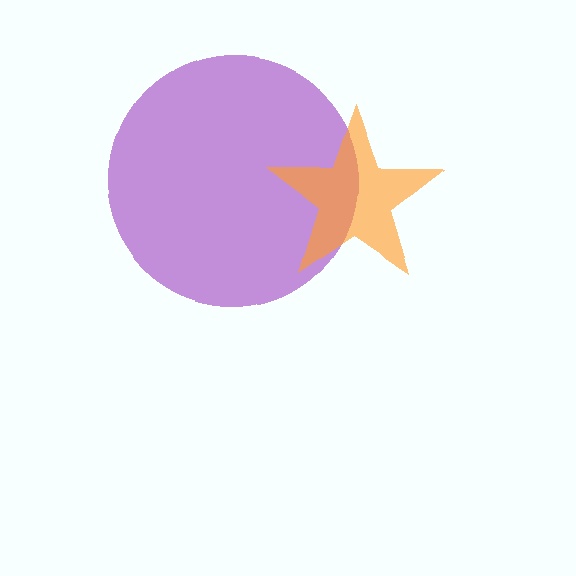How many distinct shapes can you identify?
There are 2 distinct shapes: a purple circle, an orange star.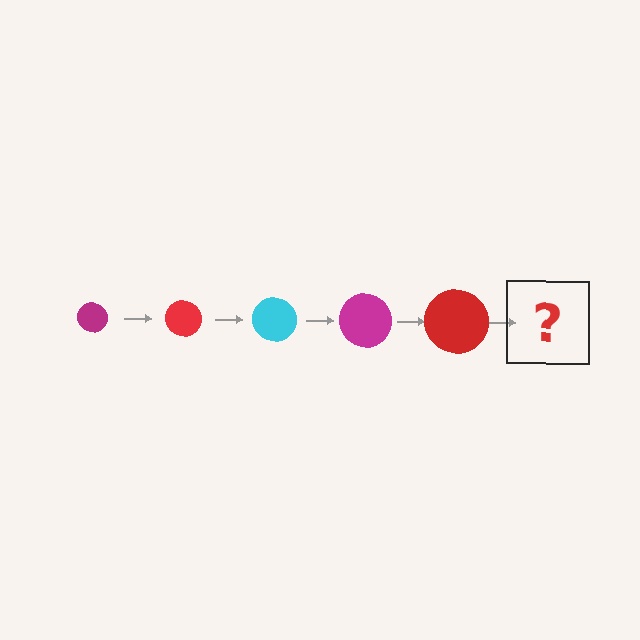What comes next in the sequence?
The next element should be a cyan circle, larger than the previous one.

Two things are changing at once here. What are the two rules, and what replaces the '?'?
The two rules are that the circle grows larger each step and the color cycles through magenta, red, and cyan. The '?' should be a cyan circle, larger than the previous one.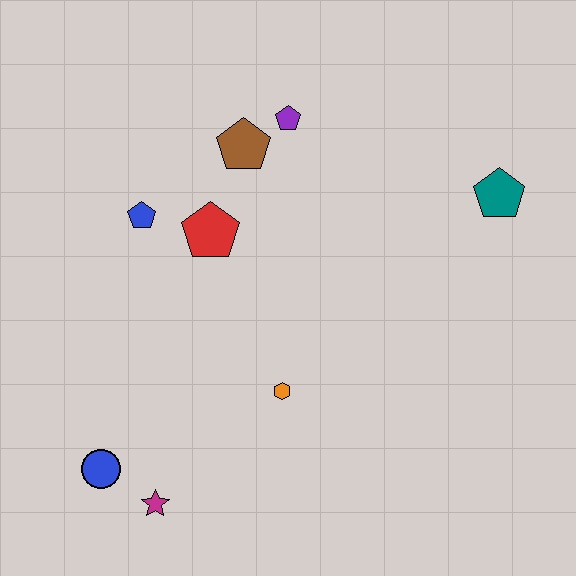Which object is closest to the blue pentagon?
The red pentagon is closest to the blue pentagon.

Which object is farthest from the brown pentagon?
The magenta star is farthest from the brown pentagon.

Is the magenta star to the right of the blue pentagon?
Yes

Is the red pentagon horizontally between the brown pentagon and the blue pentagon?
Yes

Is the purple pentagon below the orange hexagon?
No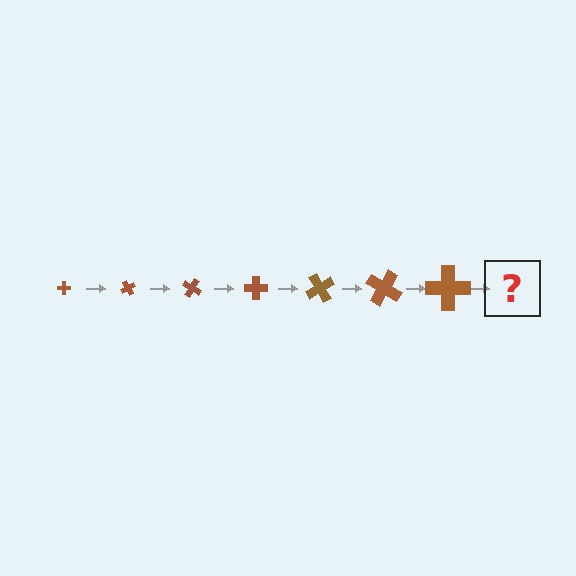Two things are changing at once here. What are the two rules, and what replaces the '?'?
The two rules are that the cross grows larger each step and it rotates 60 degrees each step. The '?' should be a cross, larger than the previous one and rotated 420 degrees from the start.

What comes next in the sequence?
The next element should be a cross, larger than the previous one and rotated 420 degrees from the start.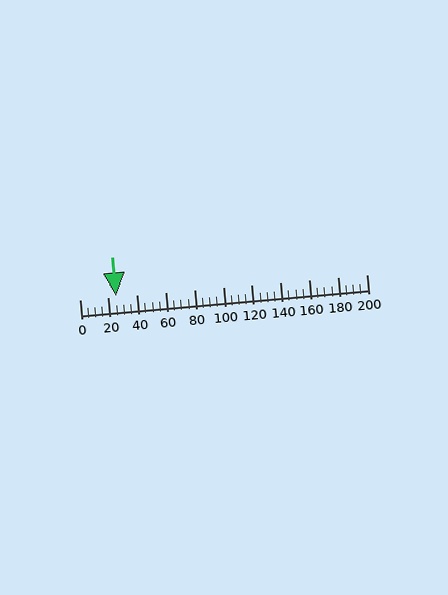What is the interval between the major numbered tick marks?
The major tick marks are spaced 20 units apart.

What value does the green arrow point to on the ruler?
The green arrow points to approximately 25.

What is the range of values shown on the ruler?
The ruler shows values from 0 to 200.